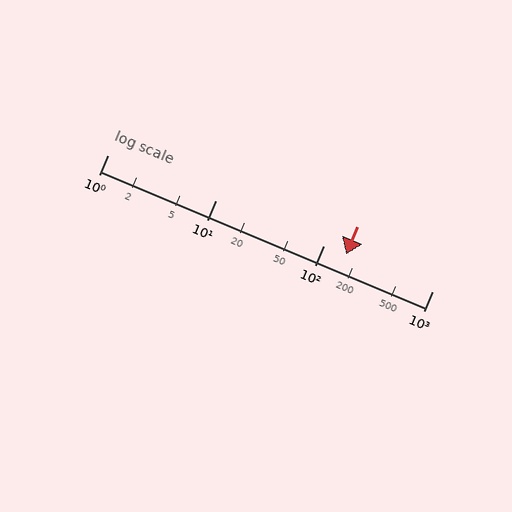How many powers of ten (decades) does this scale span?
The scale spans 3 decades, from 1 to 1000.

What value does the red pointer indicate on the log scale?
The pointer indicates approximately 160.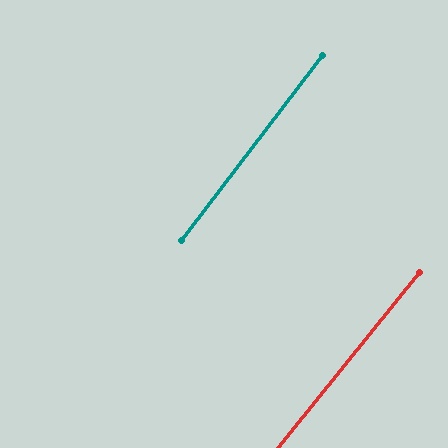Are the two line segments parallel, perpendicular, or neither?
Parallel — their directions differ by only 1.7°.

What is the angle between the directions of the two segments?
Approximately 2 degrees.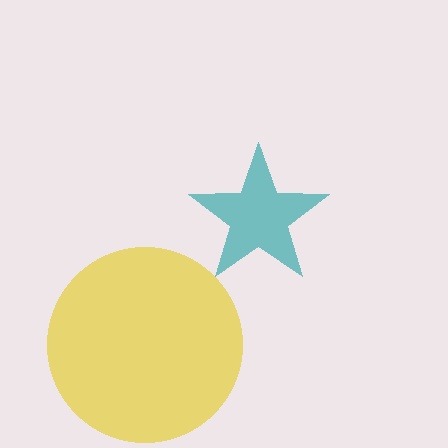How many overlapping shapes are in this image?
There are 2 overlapping shapes in the image.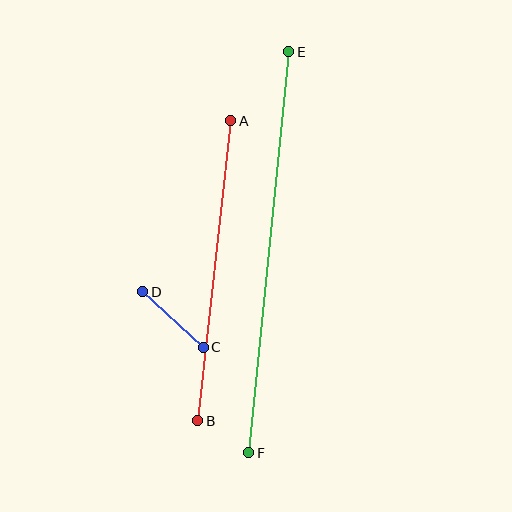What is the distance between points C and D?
The distance is approximately 82 pixels.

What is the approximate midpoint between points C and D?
The midpoint is at approximately (173, 319) pixels.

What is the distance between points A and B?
The distance is approximately 302 pixels.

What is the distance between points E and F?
The distance is approximately 403 pixels.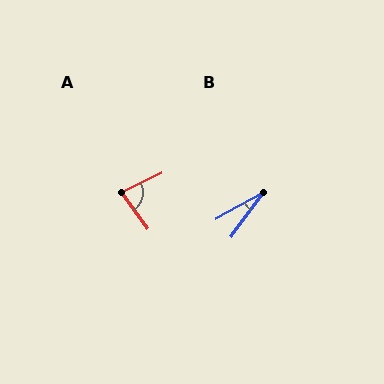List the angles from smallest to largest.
B (25°), A (80°).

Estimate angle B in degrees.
Approximately 25 degrees.